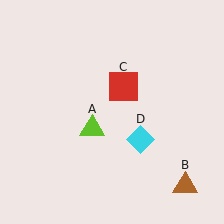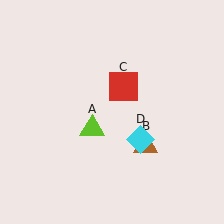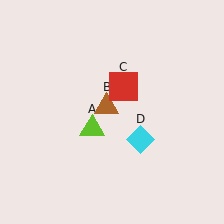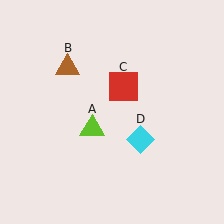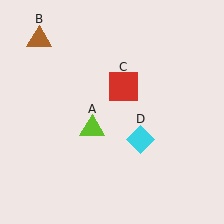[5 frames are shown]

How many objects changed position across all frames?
1 object changed position: brown triangle (object B).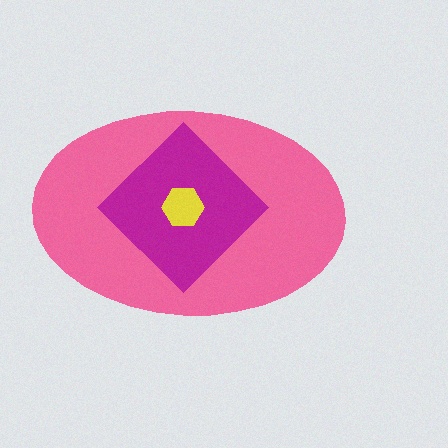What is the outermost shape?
The pink ellipse.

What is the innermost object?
The yellow hexagon.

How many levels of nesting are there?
3.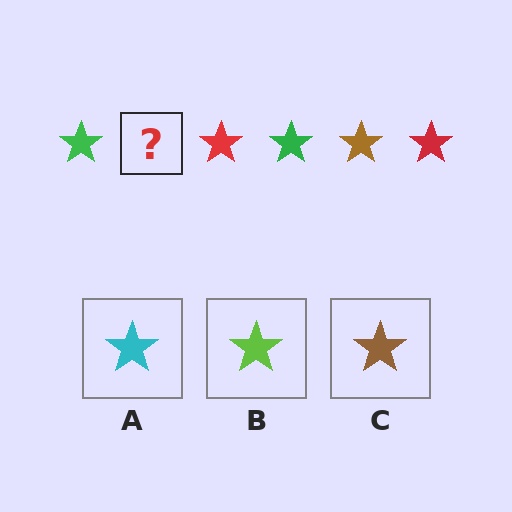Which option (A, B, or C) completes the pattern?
C.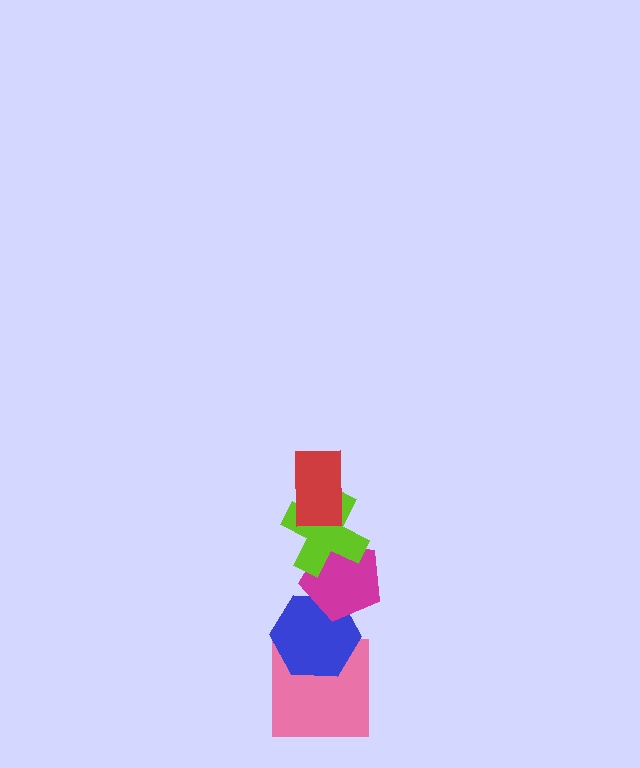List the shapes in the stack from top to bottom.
From top to bottom: the red rectangle, the lime cross, the magenta pentagon, the blue hexagon, the pink square.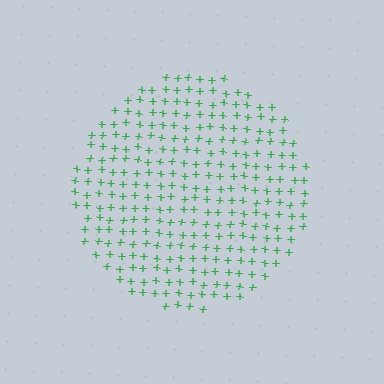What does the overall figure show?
The overall figure shows a circle.